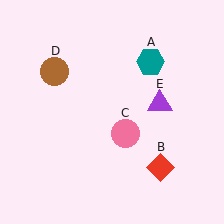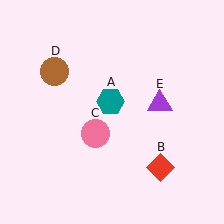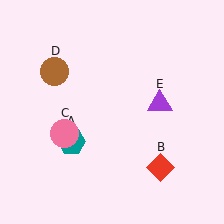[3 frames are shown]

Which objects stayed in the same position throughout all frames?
Red diamond (object B) and brown circle (object D) and purple triangle (object E) remained stationary.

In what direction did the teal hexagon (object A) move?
The teal hexagon (object A) moved down and to the left.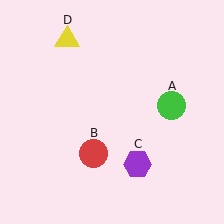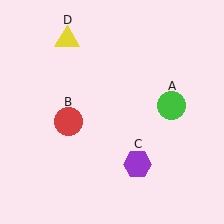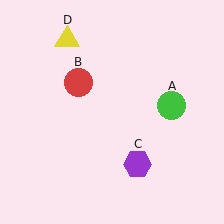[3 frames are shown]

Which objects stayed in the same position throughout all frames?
Green circle (object A) and purple hexagon (object C) and yellow triangle (object D) remained stationary.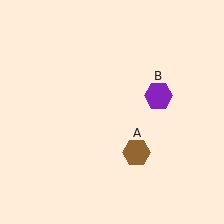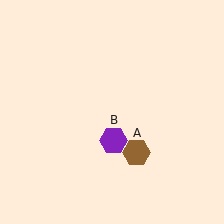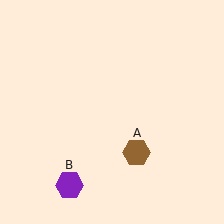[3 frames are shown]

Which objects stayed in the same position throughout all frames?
Brown hexagon (object A) remained stationary.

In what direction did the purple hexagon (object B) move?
The purple hexagon (object B) moved down and to the left.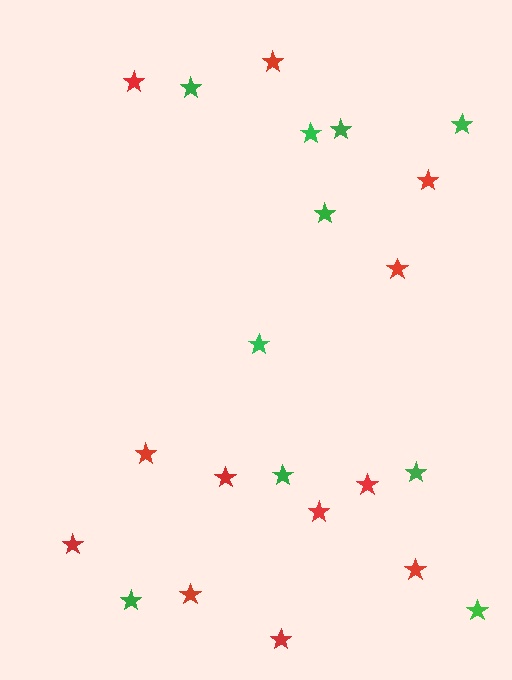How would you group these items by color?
There are 2 groups: one group of green stars (10) and one group of red stars (12).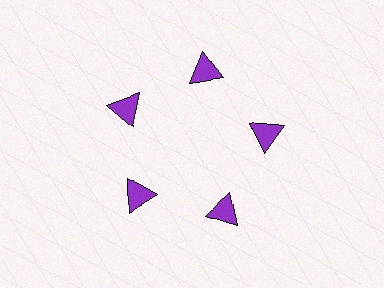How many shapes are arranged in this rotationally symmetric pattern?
There are 5 shapes, arranged in 5 groups of 1.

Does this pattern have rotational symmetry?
Yes, this pattern has 5-fold rotational symmetry. It looks the same after rotating 72 degrees around the center.